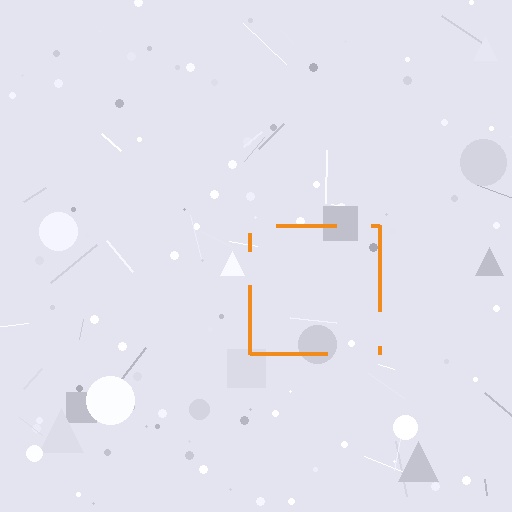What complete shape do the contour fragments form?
The contour fragments form a square.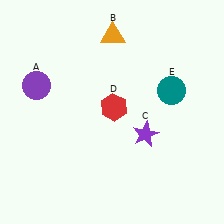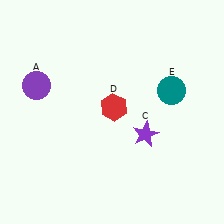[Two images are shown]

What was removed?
The orange triangle (B) was removed in Image 2.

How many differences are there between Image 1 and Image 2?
There is 1 difference between the two images.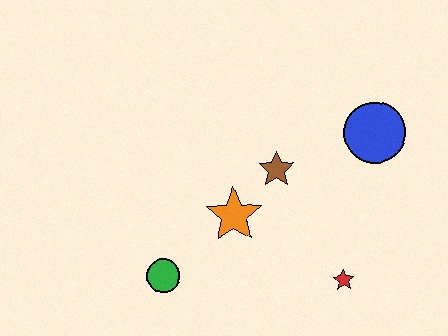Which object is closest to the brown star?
The orange star is closest to the brown star.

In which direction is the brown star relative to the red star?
The brown star is above the red star.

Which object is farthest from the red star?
The green circle is farthest from the red star.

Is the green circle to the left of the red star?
Yes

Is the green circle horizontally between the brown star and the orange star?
No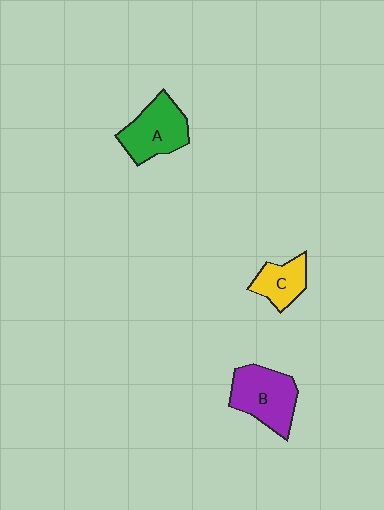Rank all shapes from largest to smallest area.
From largest to smallest: B (purple), A (green), C (yellow).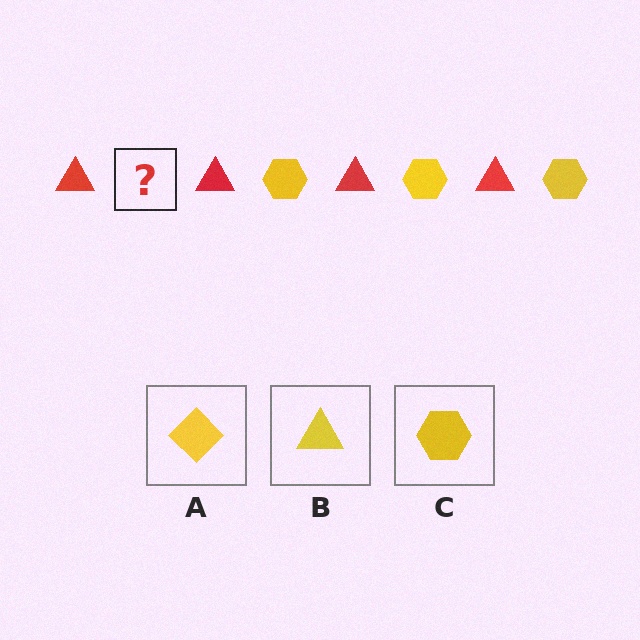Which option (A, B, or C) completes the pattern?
C.